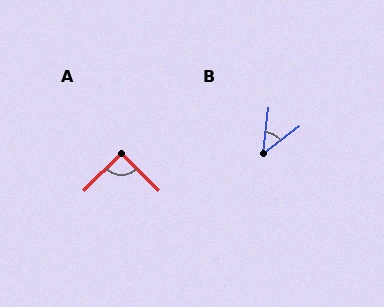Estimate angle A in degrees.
Approximately 91 degrees.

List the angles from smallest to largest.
B (46°), A (91°).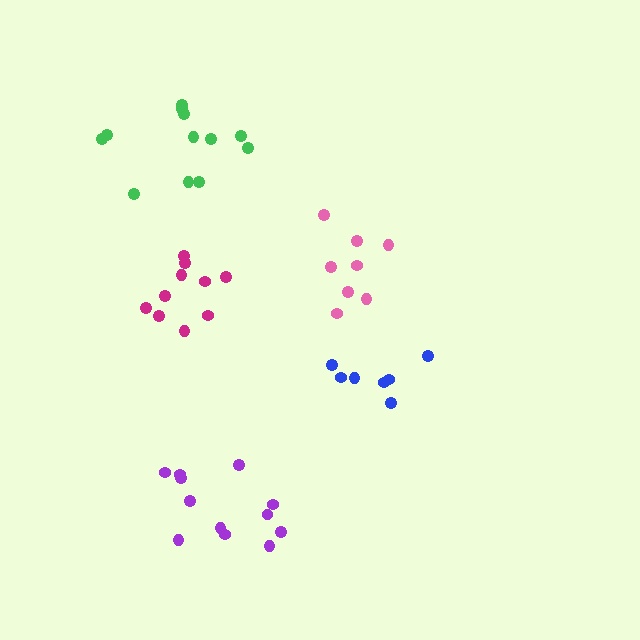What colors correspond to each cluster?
The clusters are colored: blue, green, purple, magenta, pink.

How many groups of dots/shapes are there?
There are 5 groups.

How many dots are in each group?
Group 1: 7 dots, Group 2: 12 dots, Group 3: 12 dots, Group 4: 10 dots, Group 5: 8 dots (49 total).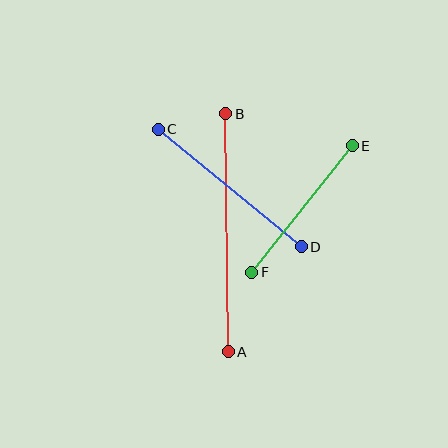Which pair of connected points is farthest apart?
Points A and B are farthest apart.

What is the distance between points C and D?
The distance is approximately 185 pixels.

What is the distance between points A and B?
The distance is approximately 238 pixels.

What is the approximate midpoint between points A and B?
The midpoint is at approximately (227, 233) pixels.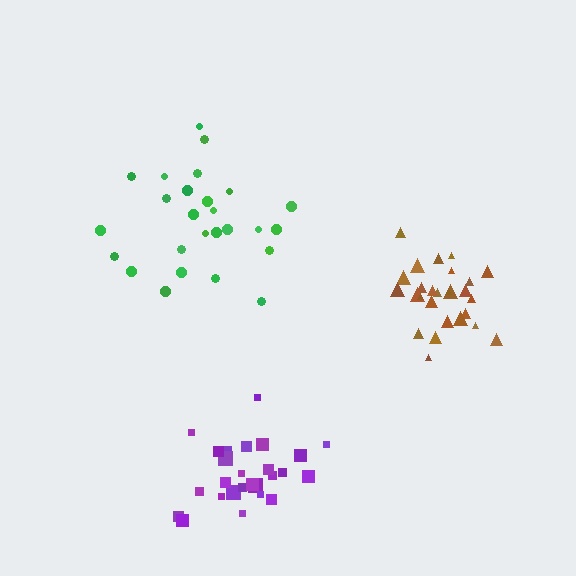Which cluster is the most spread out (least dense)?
Green.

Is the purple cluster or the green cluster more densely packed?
Purple.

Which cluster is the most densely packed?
Purple.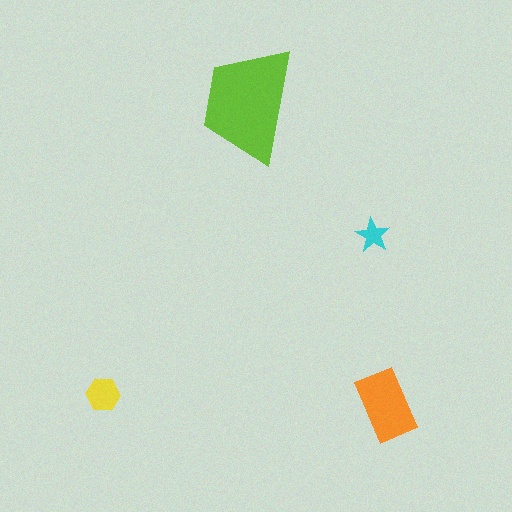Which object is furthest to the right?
The orange rectangle is rightmost.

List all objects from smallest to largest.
The cyan star, the yellow hexagon, the orange rectangle, the lime trapezoid.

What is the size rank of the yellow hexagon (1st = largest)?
3rd.